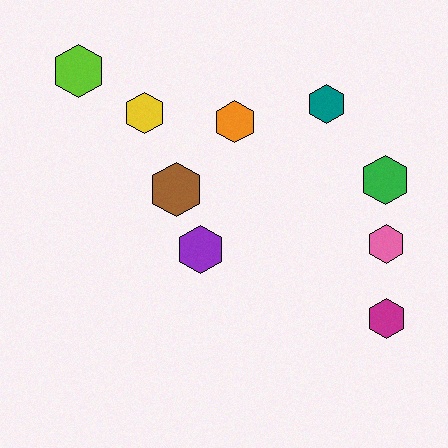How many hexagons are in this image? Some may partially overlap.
There are 9 hexagons.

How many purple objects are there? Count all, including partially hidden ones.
There is 1 purple object.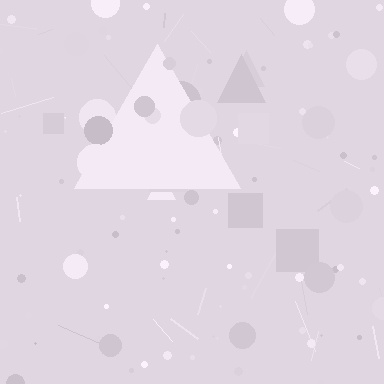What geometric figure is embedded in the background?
A triangle is embedded in the background.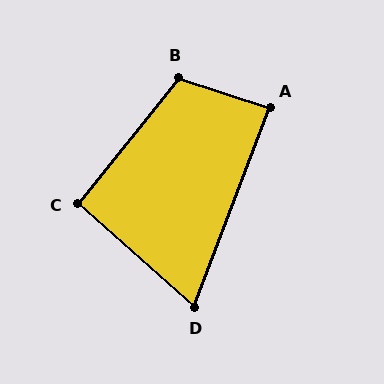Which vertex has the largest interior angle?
B, at approximately 111 degrees.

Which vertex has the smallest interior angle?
D, at approximately 69 degrees.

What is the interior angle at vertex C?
Approximately 93 degrees (approximately right).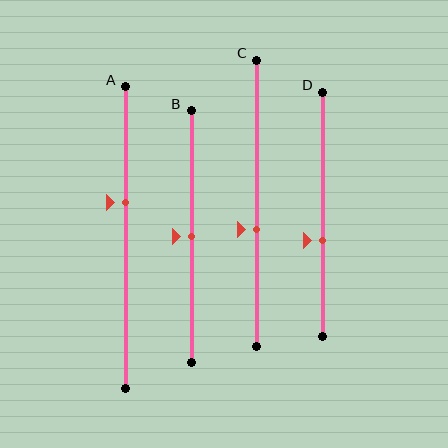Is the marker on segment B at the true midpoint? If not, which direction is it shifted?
Yes, the marker on segment B is at the true midpoint.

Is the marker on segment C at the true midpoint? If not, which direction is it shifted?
No, the marker on segment C is shifted downward by about 9% of the segment length.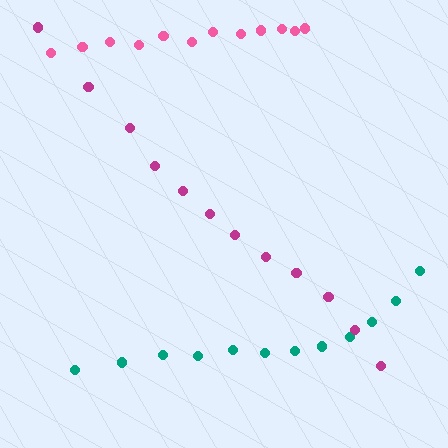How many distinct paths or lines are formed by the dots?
There are 3 distinct paths.